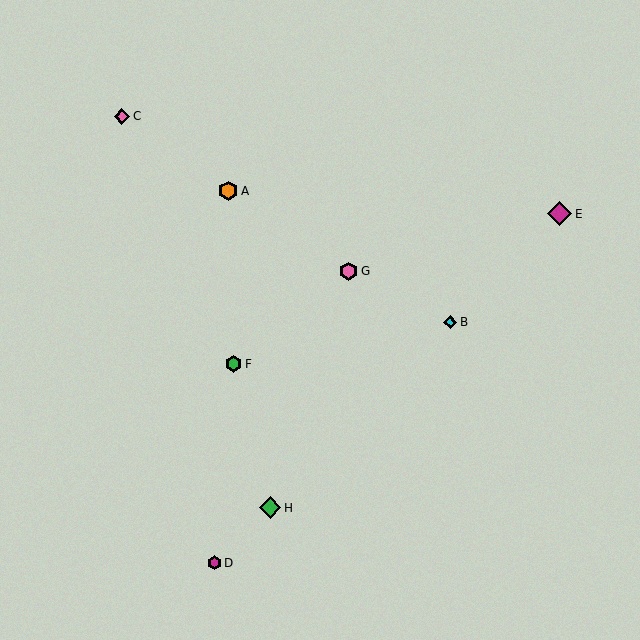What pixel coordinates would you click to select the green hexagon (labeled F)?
Click at (234, 364) to select the green hexagon F.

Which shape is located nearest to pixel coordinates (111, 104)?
The pink diamond (labeled C) at (122, 116) is nearest to that location.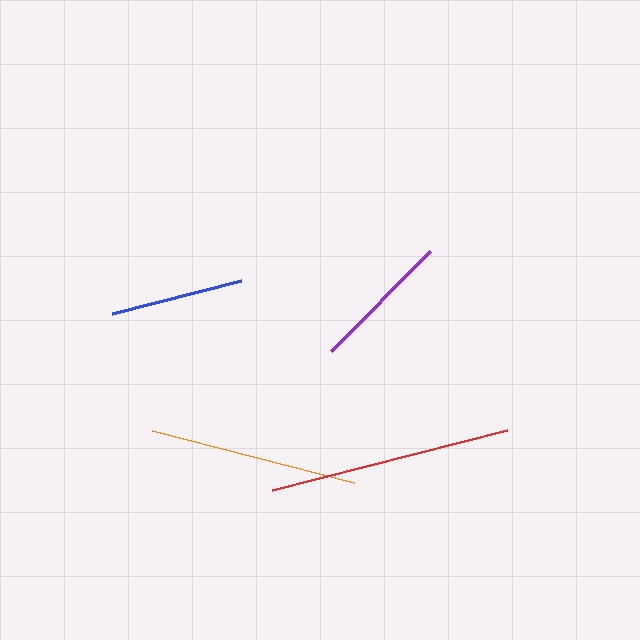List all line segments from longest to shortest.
From longest to shortest: red, orange, purple, blue.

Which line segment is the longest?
The red line is the longest at approximately 243 pixels.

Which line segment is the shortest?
The blue line is the shortest at approximately 133 pixels.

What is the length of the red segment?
The red segment is approximately 243 pixels long.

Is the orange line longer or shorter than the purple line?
The orange line is longer than the purple line.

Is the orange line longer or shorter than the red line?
The red line is longer than the orange line.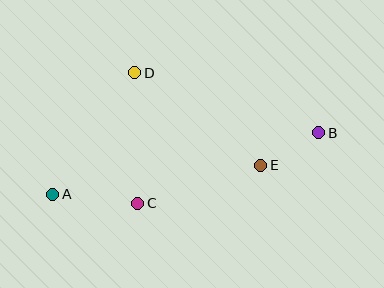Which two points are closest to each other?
Points B and E are closest to each other.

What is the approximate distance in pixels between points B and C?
The distance between B and C is approximately 194 pixels.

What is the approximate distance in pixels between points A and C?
The distance between A and C is approximately 85 pixels.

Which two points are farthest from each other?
Points A and B are farthest from each other.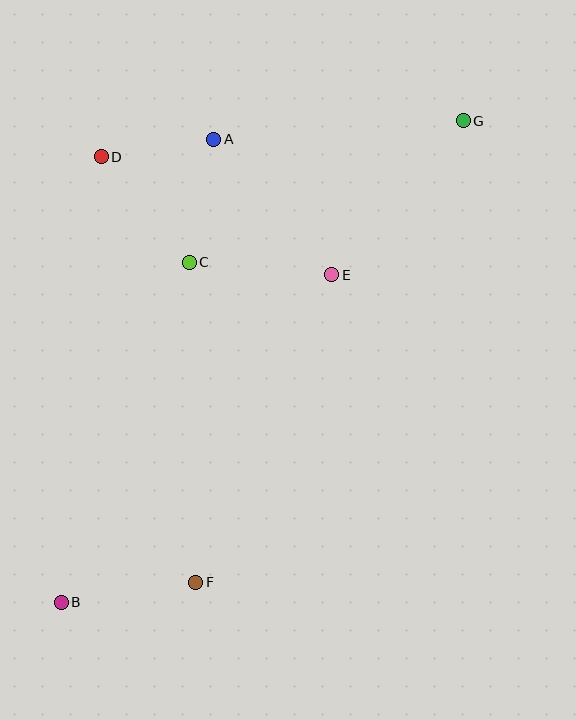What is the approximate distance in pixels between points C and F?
The distance between C and F is approximately 320 pixels.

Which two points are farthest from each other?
Points B and G are farthest from each other.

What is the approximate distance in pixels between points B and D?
The distance between B and D is approximately 447 pixels.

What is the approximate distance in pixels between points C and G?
The distance between C and G is approximately 308 pixels.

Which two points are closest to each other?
Points A and D are closest to each other.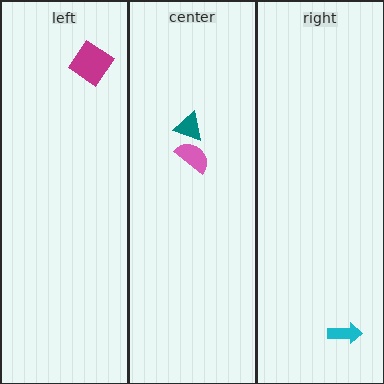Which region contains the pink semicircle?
The center region.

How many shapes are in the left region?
1.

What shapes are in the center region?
The pink semicircle, the teal triangle.